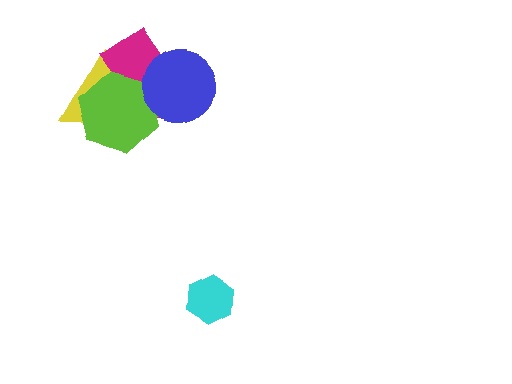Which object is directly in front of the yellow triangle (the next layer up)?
The magenta rectangle is directly in front of the yellow triangle.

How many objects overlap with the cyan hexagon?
0 objects overlap with the cyan hexagon.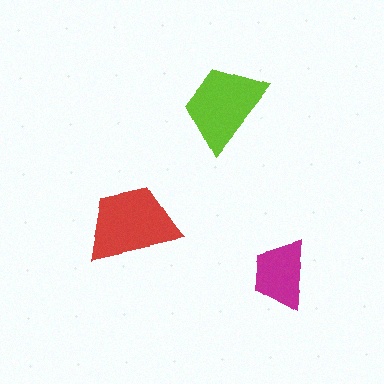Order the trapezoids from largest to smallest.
the red one, the lime one, the magenta one.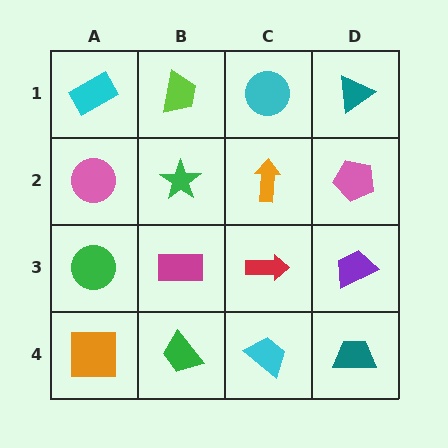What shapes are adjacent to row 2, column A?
A cyan rectangle (row 1, column A), a green circle (row 3, column A), a green star (row 2, column B).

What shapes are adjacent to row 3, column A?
A pink circle (row 2, column A), an orange square (row 4, column A), a magenta rectangle (row 3, column B).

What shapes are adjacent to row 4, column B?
A magenta rectangle (row 3, column B), an orange square (row 4, column A), a cyan trapezoid (row 4, column C).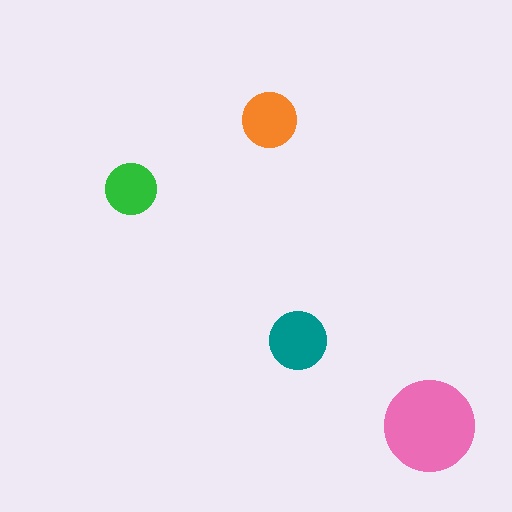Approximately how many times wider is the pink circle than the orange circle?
About 1.5 times wider.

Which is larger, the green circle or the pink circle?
The pink one.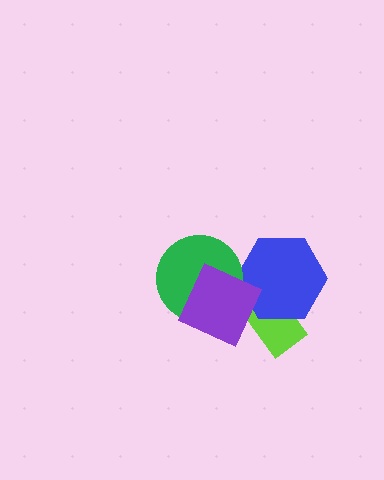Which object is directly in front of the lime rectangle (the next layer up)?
The blue hexagon is directly in front of the lime rectangle.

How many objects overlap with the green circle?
1 object overlaps with the green circle.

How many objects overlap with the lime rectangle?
2 objects overlap with the lime rectangle.